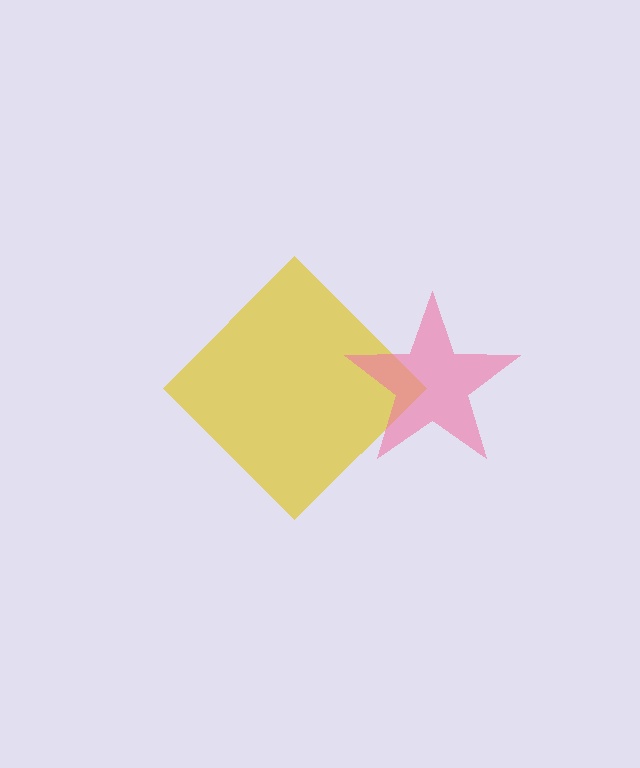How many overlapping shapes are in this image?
There are 2 overlapping shapes in the image.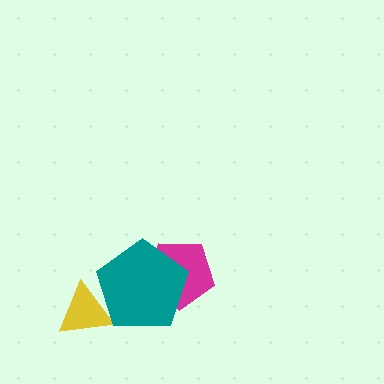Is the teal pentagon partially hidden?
No, no other shape covers it.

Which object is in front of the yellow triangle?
The teal pentagon is in front of the yellow triangle.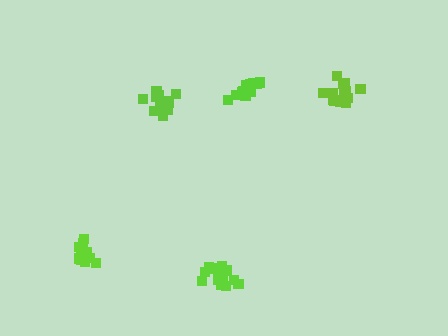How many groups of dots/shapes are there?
There are 5 groups.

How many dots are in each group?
Group 1: 14 dots, Group 2: 15 dots, Group 3: 16 dots, Group 4: 12 dots, Group 5: 14 dots (71 total).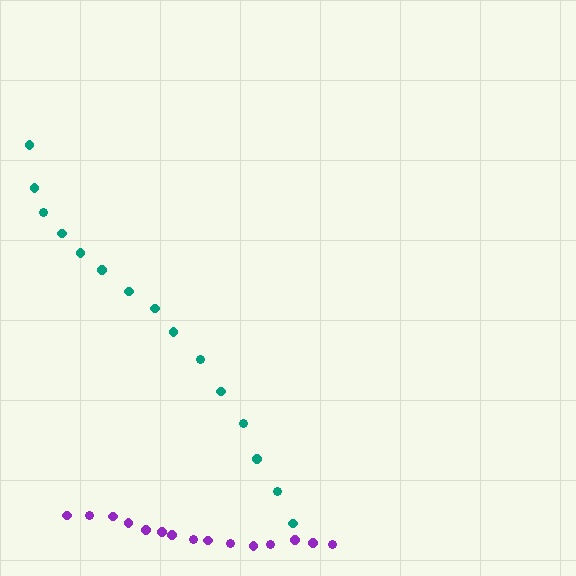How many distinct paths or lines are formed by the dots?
There are 2 distinct paths.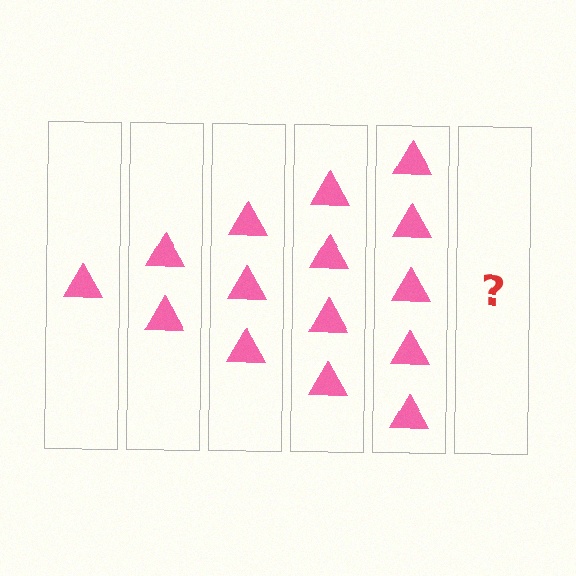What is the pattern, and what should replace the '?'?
The pattern is that each step adds one more triangle. The '?' should be 6 triangles.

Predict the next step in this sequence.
The next step is 6 triangles.